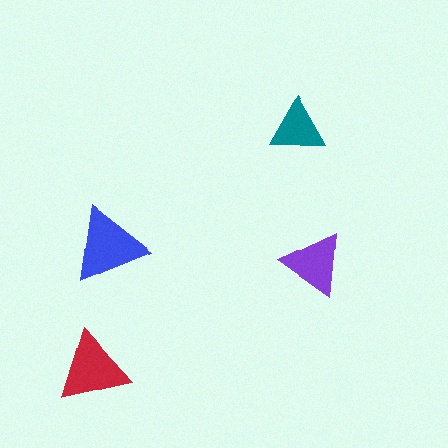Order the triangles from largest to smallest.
the blue one, the red one, the purple one, the teal one.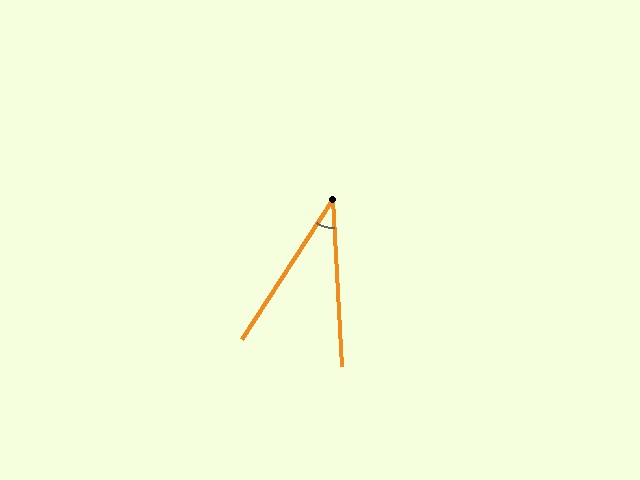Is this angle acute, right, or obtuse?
It is acute.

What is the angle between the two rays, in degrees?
Approximately 36 degrees.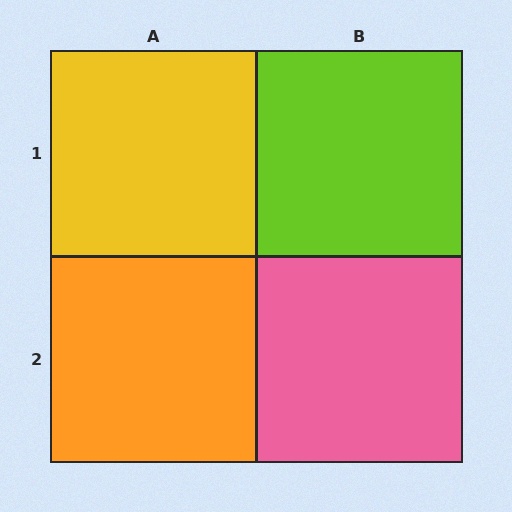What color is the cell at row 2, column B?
Pink.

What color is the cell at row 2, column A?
Orange.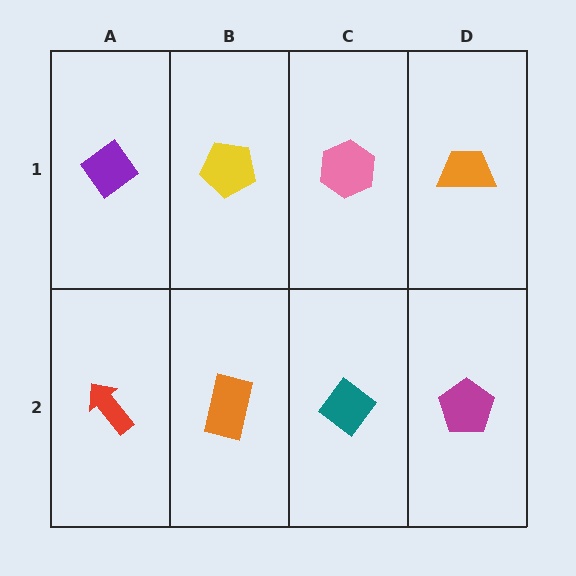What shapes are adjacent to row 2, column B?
A yellow pentagon (row 1, column B), a red arrow (row 2, column A), a teal diamond (row 2, column C).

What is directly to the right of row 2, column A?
An orange rectangle.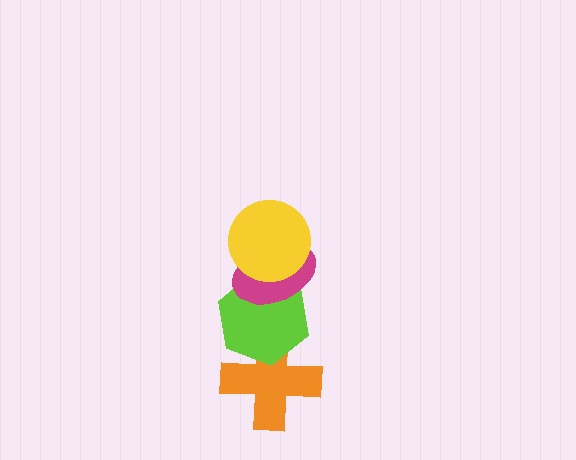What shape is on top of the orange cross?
The lime hexagon is on top of the orange cross.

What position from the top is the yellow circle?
The yellow circle is 1st from the top.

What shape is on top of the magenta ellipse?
The yellow circle is on top of the magenta ellipse.